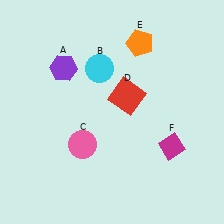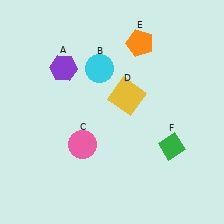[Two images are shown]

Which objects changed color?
D changed from red to yellow. F changed from magenta to green.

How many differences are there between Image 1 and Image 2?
There are 2 differences between the two images.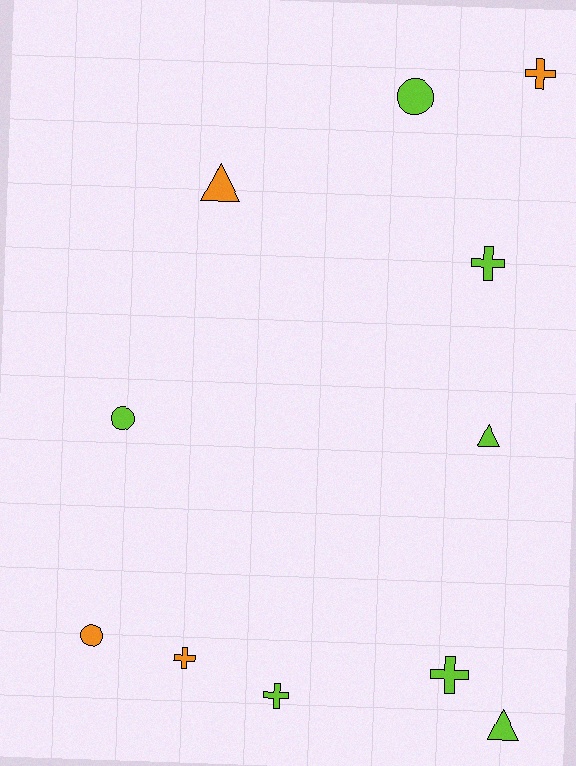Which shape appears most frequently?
Cross, with 5 objects.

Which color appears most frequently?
Lime, with 7 objects.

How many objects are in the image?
There are 11 objects.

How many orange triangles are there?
There is 1 orange triangle.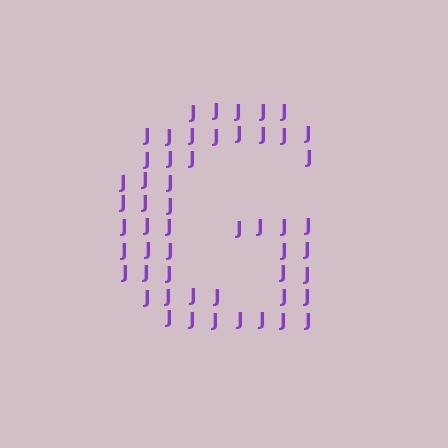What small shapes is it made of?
It is made of small letter J's.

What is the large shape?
The large shape is the letter G.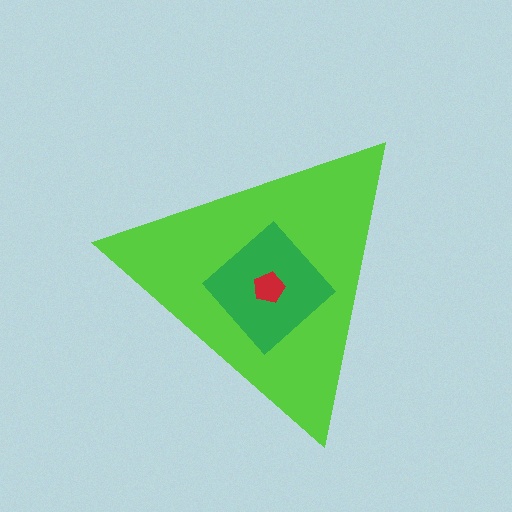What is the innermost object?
The red pentagon.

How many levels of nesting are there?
3.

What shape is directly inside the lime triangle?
The green diamond.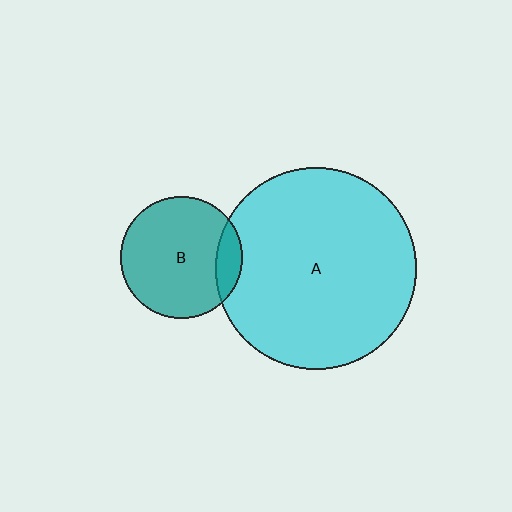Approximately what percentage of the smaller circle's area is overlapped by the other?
Approximately 15%.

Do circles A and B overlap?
Yes.